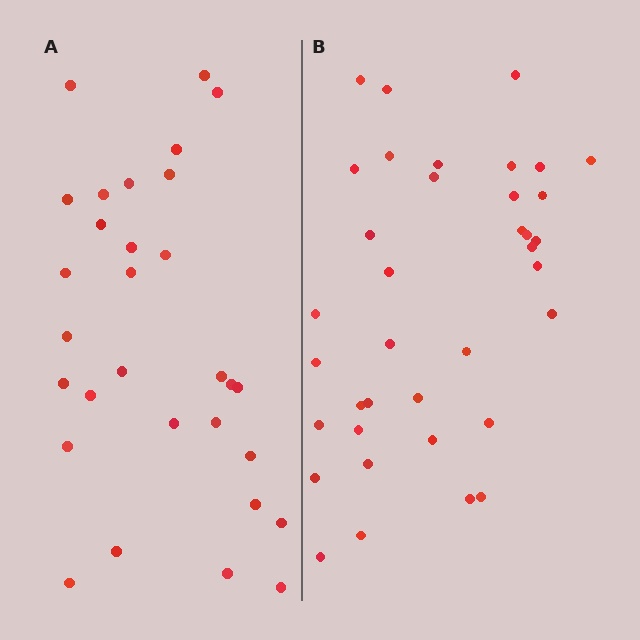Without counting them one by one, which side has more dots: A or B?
Region B (the right region) has more dots.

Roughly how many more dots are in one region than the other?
Region B has roughly 8 or so more dots than region A.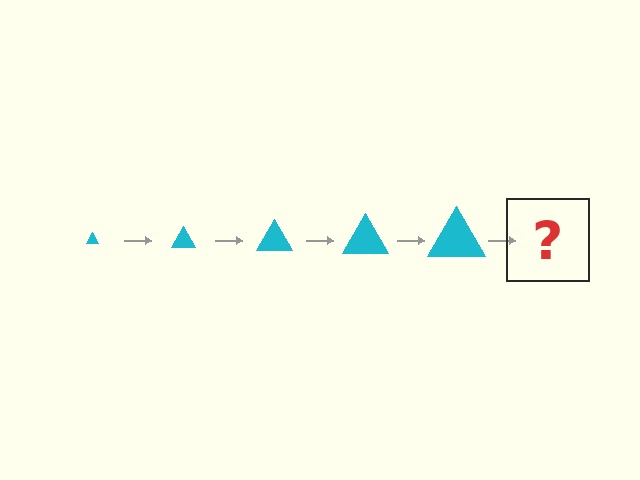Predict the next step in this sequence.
The next step is a cyan triangle, larger than the previous one.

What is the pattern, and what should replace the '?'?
The pattern is that the triangle gets progressively larger each step. The '?' should be a cyan triangle, larger than the previous one.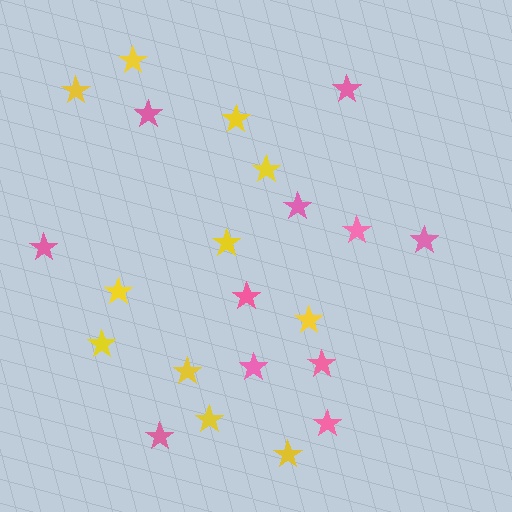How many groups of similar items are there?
There are 2 groups: one group of yellow stars (11) and one group of pink stars (11).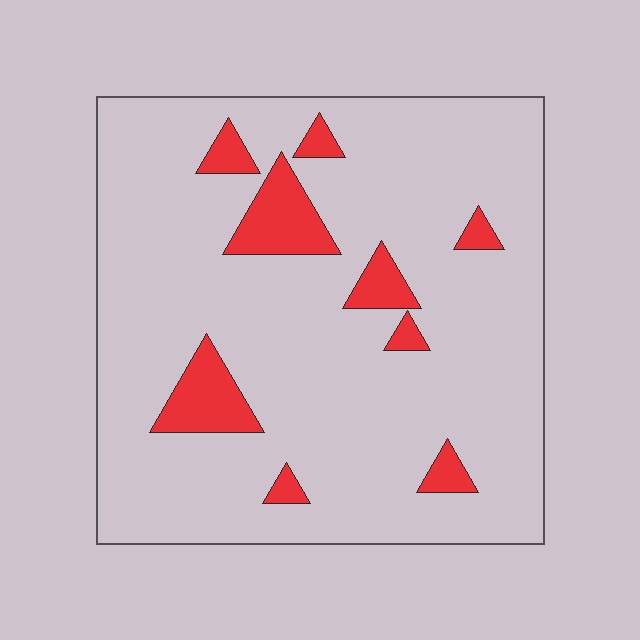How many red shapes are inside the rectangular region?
9.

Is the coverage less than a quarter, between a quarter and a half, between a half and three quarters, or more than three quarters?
Less than a quarter.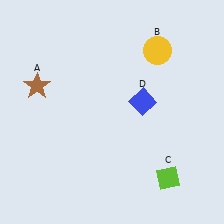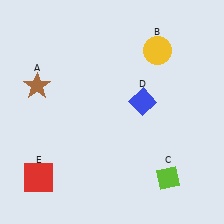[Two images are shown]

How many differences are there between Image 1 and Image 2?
There is 1 difference between the two images.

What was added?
A red square (E) was added in Image 2.